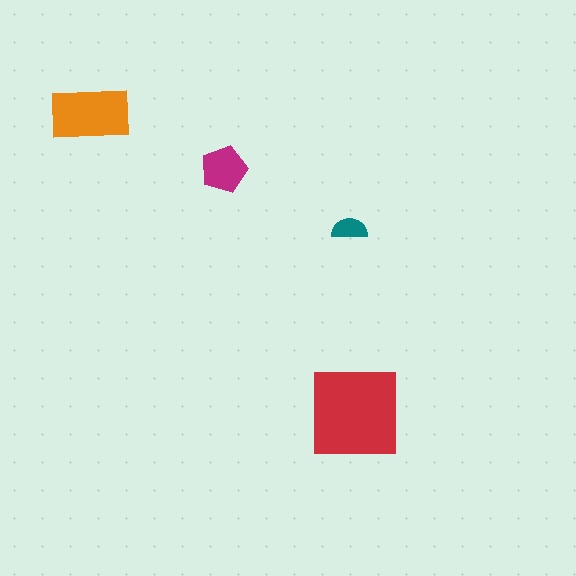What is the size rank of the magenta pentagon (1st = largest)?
3rd.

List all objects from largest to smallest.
The red square, the orange rectangle, the magenta pentagon, the teal semicircle.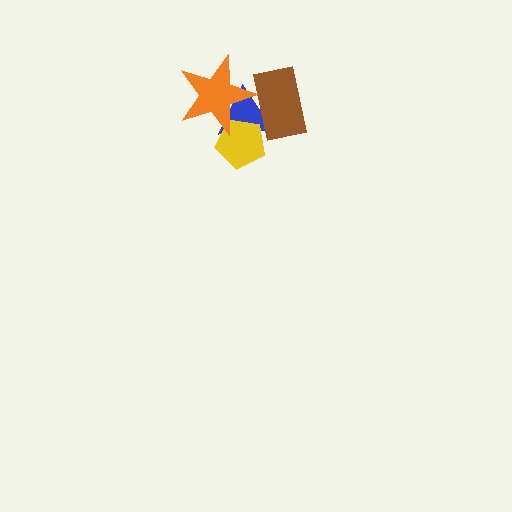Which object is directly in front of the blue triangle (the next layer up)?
The yellow pentagon is directly in front of the blue triangle.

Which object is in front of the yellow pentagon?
The orange star is in front of the yellow pentagon.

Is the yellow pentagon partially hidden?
Yes, it is partially covered by another shape.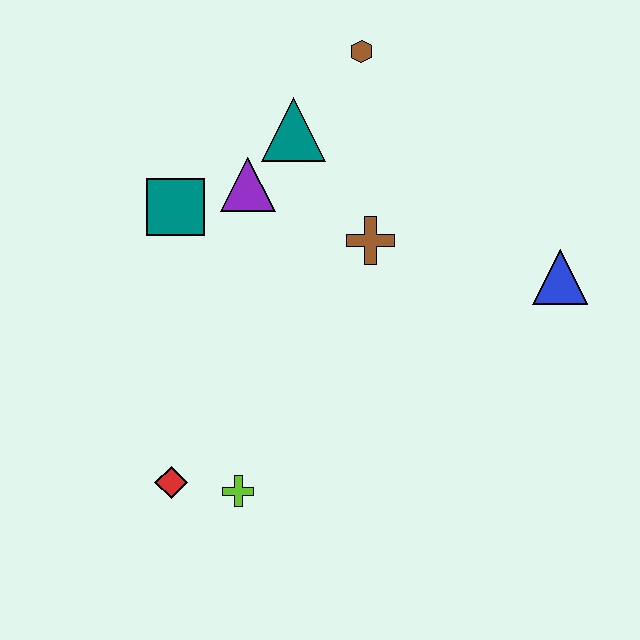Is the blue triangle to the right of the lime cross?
Yes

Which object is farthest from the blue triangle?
The red diamond is farthest from the blue triangle.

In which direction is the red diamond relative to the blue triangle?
The red diamond is to the left of the blue triangle.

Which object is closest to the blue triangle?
The brown cross is closest to the blue triangle.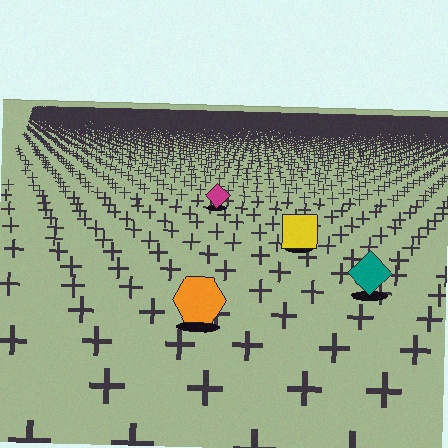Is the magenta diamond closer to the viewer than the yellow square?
No. The yellow square is closer — you can tell from the texture gradient: the ground texture is coarser near it.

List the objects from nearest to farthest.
From nearest to farthest: the orange hexagon, the teal diamond, the yellow square, the magenta diamond.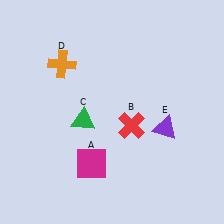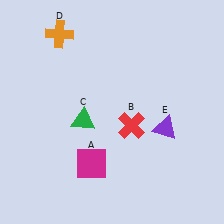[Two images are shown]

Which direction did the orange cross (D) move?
The orange cross (D) moved up.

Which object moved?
The orange cross (D) moved up.